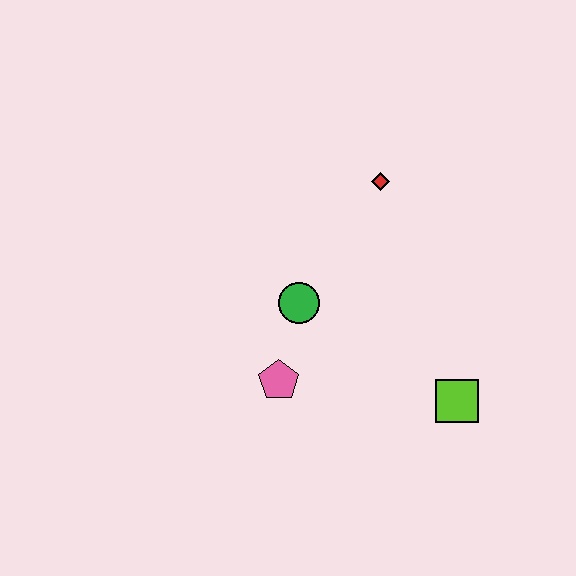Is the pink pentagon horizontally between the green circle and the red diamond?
No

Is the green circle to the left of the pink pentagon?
No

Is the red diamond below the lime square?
No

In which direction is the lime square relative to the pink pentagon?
The lime square is to the right of the pink pentagon.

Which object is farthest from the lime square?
The red diamond is farthest from the lime square.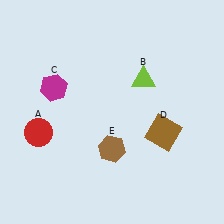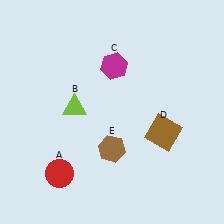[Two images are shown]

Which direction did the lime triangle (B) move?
The lime triangle (B) moved left.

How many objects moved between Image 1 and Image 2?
3 objects moved between the two images.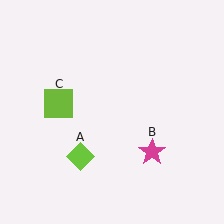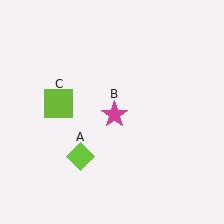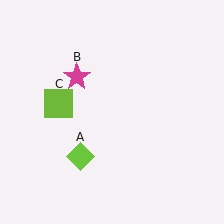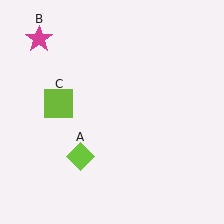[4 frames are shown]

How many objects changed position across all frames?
1 object changed position: magenta star (object B).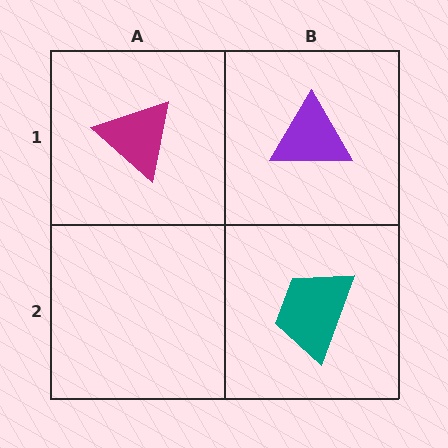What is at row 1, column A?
A magenta triangle.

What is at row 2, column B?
A teal trapezoid.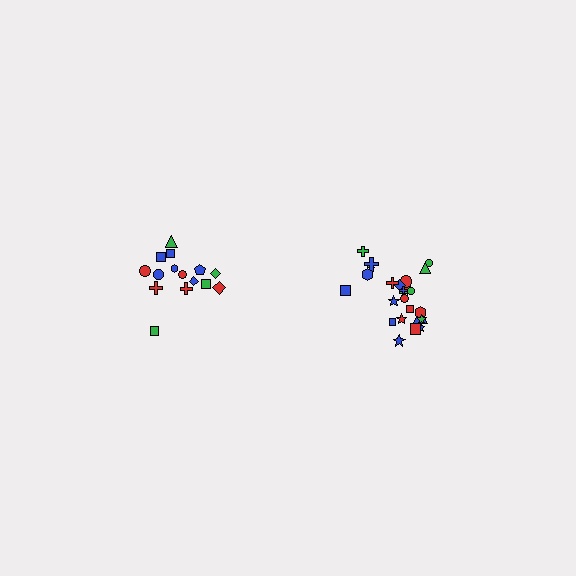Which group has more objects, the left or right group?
The right group.